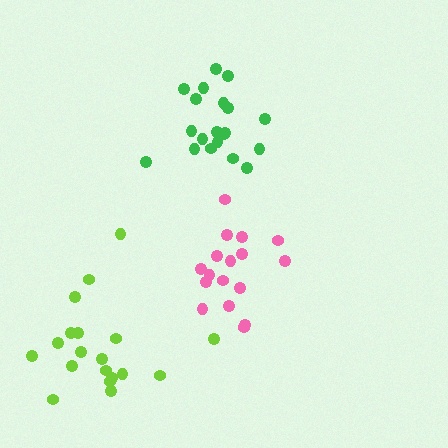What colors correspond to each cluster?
The clusters are colored: pink, green, lime.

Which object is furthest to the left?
The lime cluster is leftmost.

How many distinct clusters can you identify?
There are 3 distinct clusters.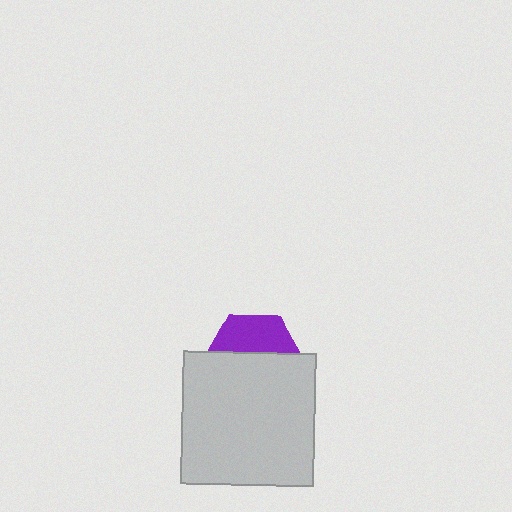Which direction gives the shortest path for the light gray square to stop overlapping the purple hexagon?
Moving down gives the shortest separation.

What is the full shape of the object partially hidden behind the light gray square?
The partially hidden object is a purple hexagon.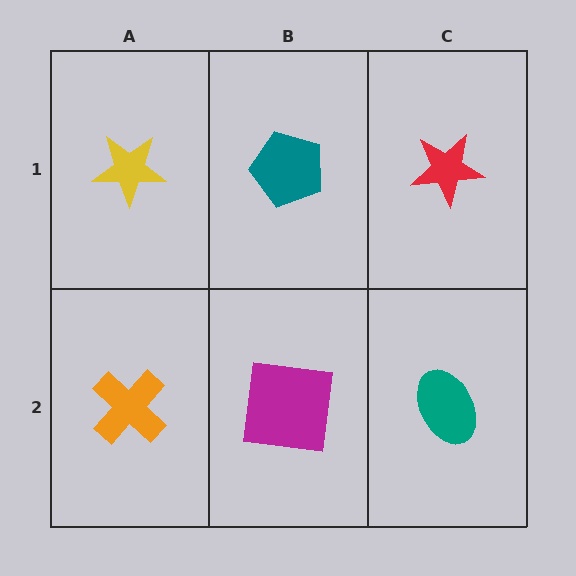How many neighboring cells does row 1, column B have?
3.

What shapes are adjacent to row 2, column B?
A teal pentagon (row 1, column B), an orange cross (row 2, column A), a teal ellipse (row 2, column C).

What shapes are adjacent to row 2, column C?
A red star (row 1, column C), a magenta square (row 2, column B).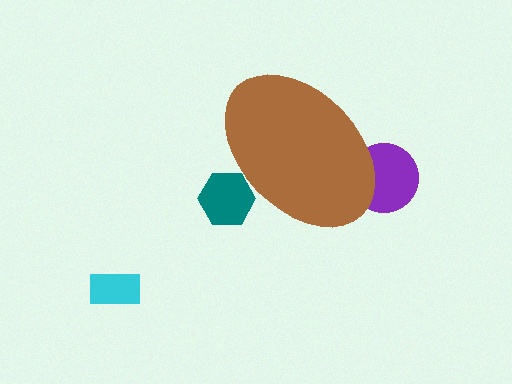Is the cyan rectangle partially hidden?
No, the cyan rectangle is fully visible.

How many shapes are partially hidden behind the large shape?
2 shapes are partially hidden.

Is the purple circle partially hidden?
Yes, the purple circle is partially hidden behind the brown ellipse.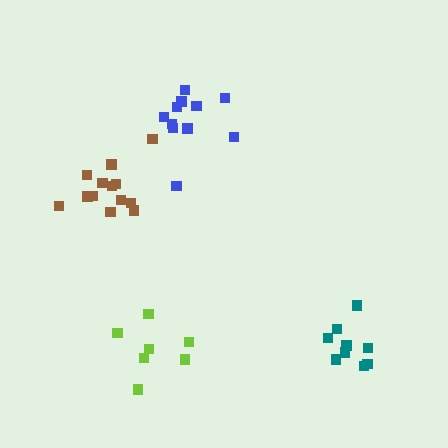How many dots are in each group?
Group 1: 7 dots, Group 2: 9 dots, Group 3: 11 dots, Group 4: 13 dots (40 total).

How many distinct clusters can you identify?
There are 4 distinct clusters.